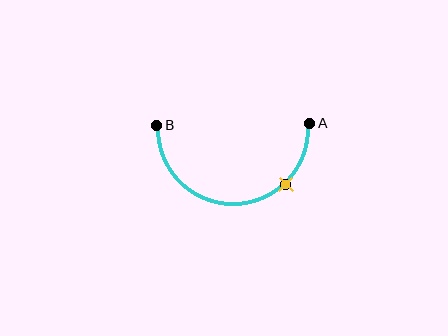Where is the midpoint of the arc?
The arc midpoint is the point on the curve farthest from the straight line joining A and B. It sits below that line.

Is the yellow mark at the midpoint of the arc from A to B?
No. The yellow mark lies on the arc but is closer to endpoint A. The arc midpoint would be at the point on the curve equidistant along the arc from both A and B.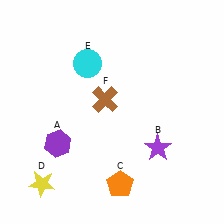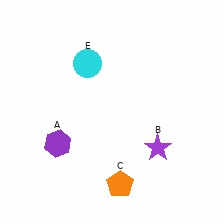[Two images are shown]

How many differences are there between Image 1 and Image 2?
There are 2 differences between the two images.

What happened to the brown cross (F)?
The brown cross (F) was removed in Image 2. It was in the top-left area of Image 1.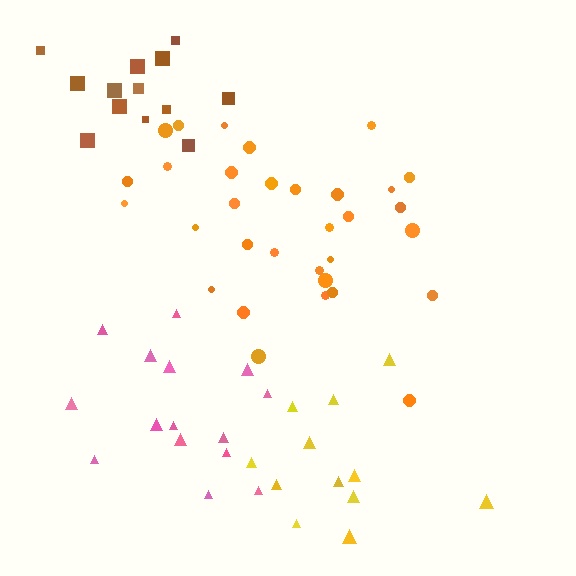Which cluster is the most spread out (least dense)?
Pink.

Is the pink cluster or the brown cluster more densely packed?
Brown.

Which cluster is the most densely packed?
Brown.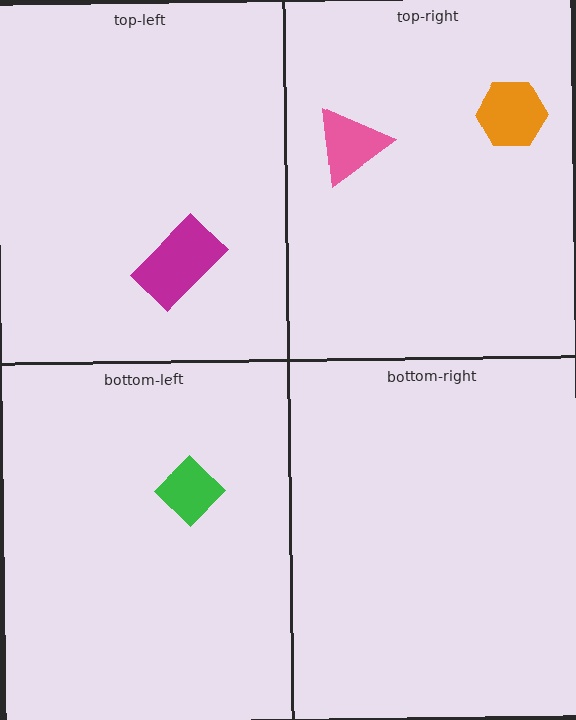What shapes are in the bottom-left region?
The green diamond.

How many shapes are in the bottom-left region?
1.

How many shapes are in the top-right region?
2.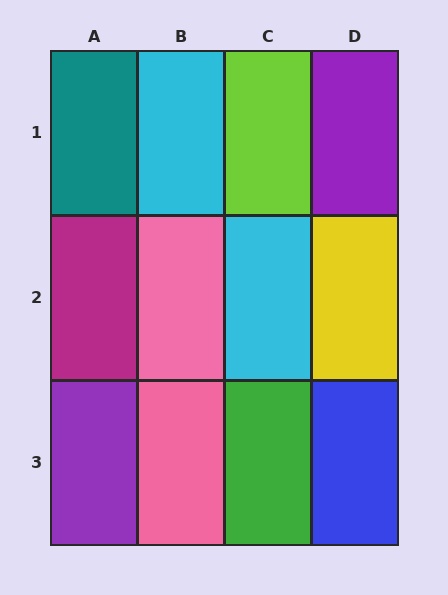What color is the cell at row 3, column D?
Blue.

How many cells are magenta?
1 cell is magenta.